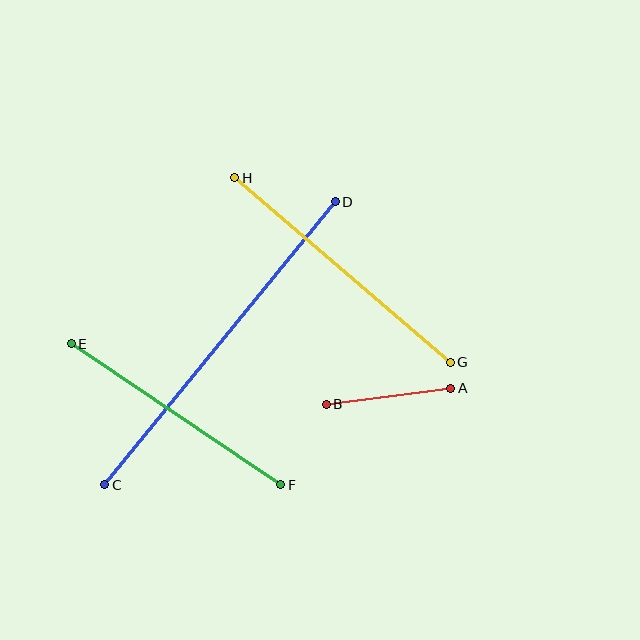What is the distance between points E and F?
The distance is approximately 253 pixels.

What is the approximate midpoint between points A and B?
The midpoint is at approximately (389, 396) pixels.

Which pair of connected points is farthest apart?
Points C and D are farthest apart.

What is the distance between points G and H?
The distance is approximately 284 pixels.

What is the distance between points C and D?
The distance is approximately 365 pixels.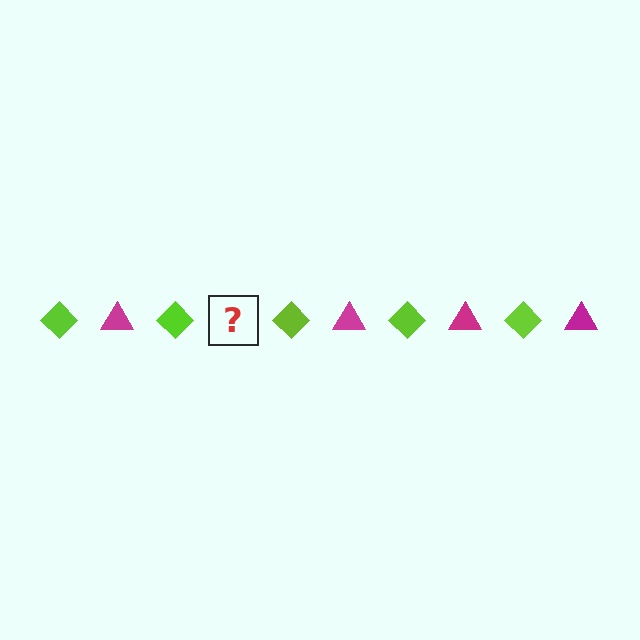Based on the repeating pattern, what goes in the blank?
The blank should be a magenta triangle.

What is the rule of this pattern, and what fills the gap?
The rule is that the pattern alternates between lime diamond and magenta triangle. The gap should be filled with a magenta triangle.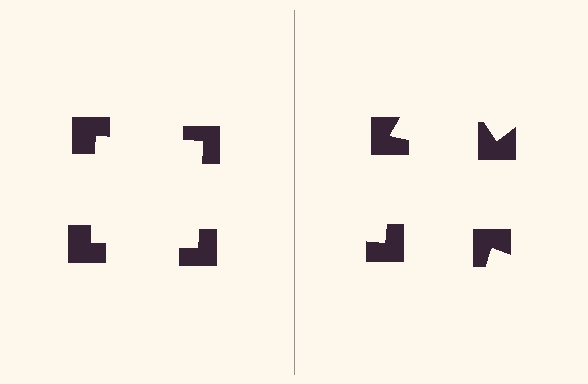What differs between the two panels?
The notched squares are positioned identically on both sides; only the wedge orientations differ. On the left they align to a square; on the right they are misaligned.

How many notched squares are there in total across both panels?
8 — 4 on each side.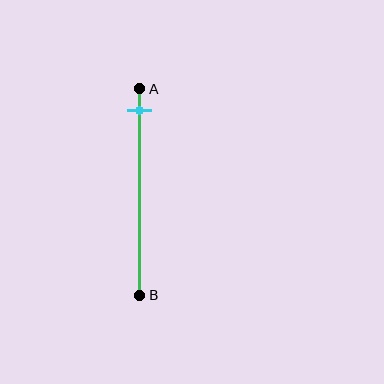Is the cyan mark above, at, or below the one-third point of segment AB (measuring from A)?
The cyan mark is above the one-third point of segment AB.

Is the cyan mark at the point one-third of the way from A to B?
No, the mark is at about 10% from A, not at the 33% one-third point.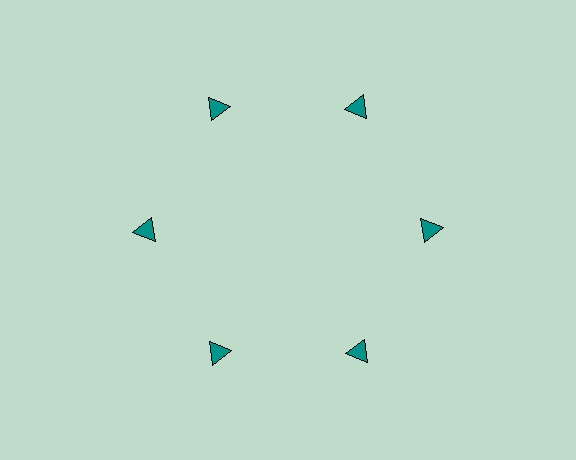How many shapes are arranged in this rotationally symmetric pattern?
There are 6 shapes, arranged in 6 groups of 1.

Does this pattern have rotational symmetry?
Yes, this pattern has 6-fold rotational symmetry. It looks the same after rotating 60 degrees around the center.